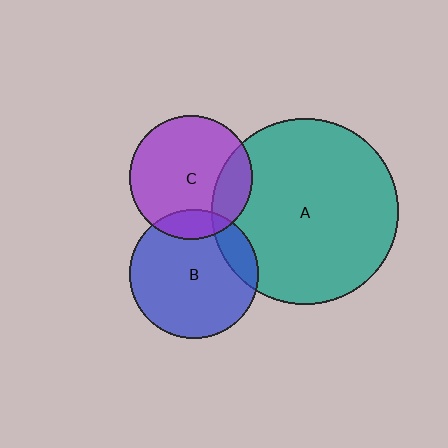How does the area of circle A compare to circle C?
Approximately 2.3 times.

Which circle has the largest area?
Circle A (teal).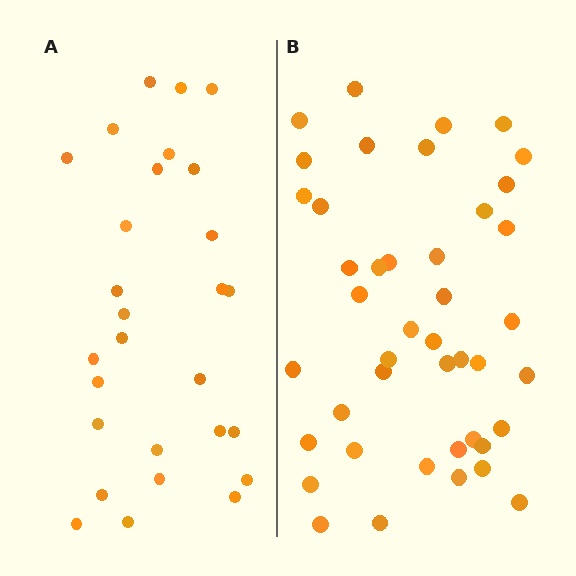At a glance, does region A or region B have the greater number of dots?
Region B (the right region) has more dots.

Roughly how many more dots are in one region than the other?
Region B has approximately 15 more dots than region A.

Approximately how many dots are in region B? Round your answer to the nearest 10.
About 40 dots. (The exact count is 43, which rounds to 40.)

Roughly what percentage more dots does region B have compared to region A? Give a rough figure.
About 55% more.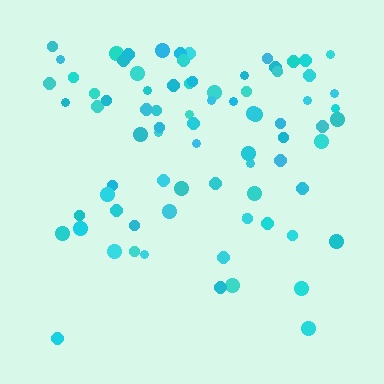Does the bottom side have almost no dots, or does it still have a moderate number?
Still a moderate number, just noticeably fewer than the top.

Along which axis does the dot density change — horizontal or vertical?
Vertical.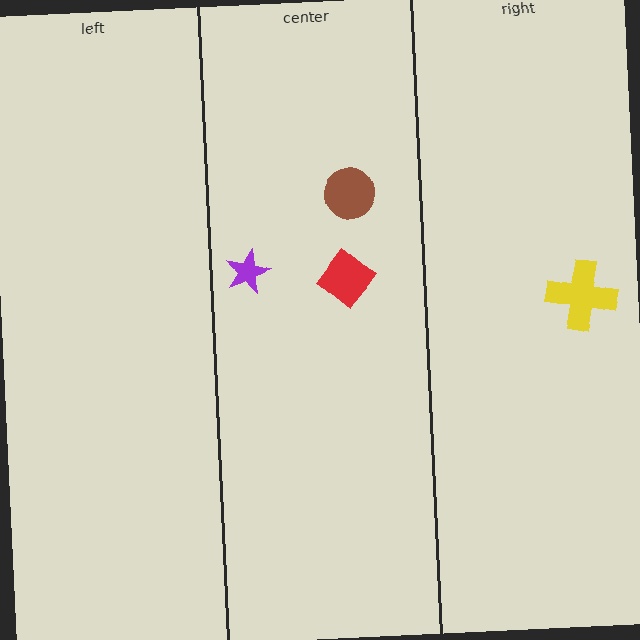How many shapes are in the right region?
1.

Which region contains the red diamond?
The center region.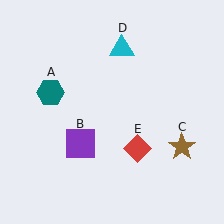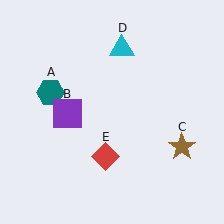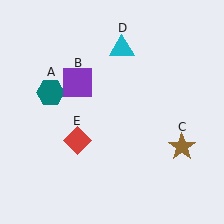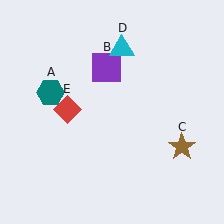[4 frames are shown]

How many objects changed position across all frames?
2 objects changed position: purple square (object B), red diamond (object E).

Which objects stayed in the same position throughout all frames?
Teal hexagon (object A) and brown star (object C) and cyan triangle (object D) remained stationary.